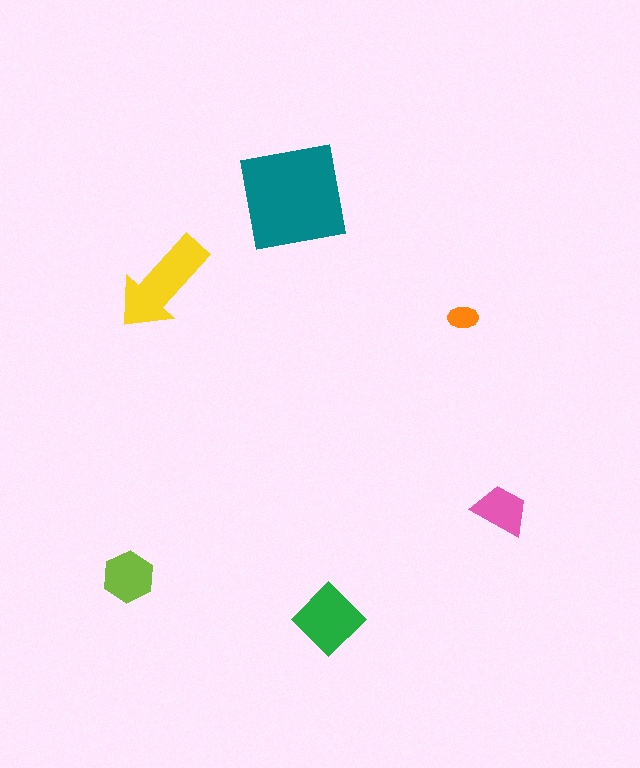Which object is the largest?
The teal square.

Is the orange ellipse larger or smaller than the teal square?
Smaller.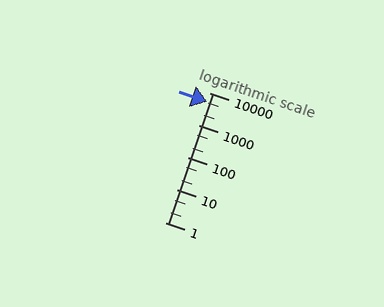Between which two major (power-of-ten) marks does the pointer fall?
The pointer is between 1000 and 10000.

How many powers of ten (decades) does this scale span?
The scale spans 4 decades, from 1 to 10000.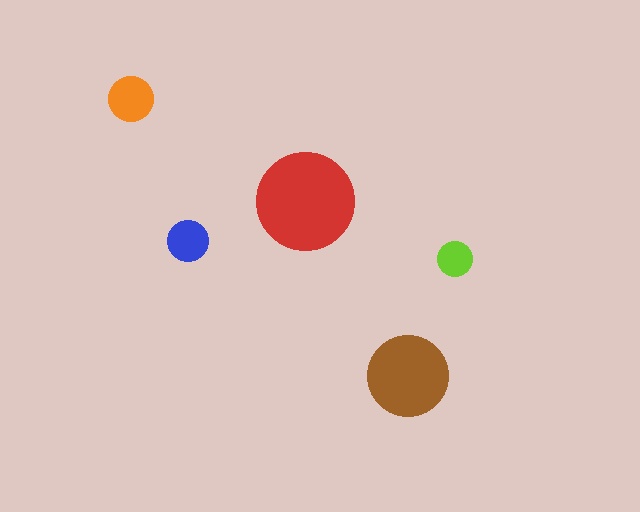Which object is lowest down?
The brown circle is bottommost.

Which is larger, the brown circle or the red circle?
The red one.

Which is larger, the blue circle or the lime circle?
The blue one.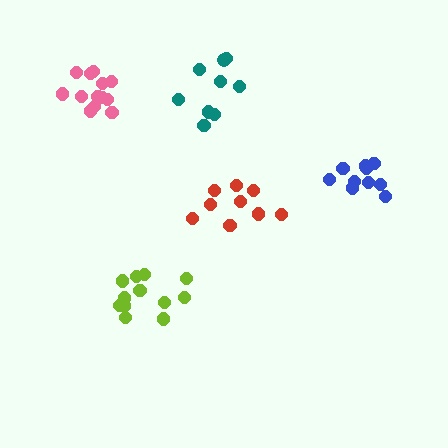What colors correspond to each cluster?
The clusters are colored: blue, lime, teal, pink, red.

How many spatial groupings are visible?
There are 5 spatial groupings.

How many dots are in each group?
Group 1: 10 dots, Group 2: 12 dots, Group 3: 9 dots, Group 4: 13 dots, Group 5: 9 dots (53 total).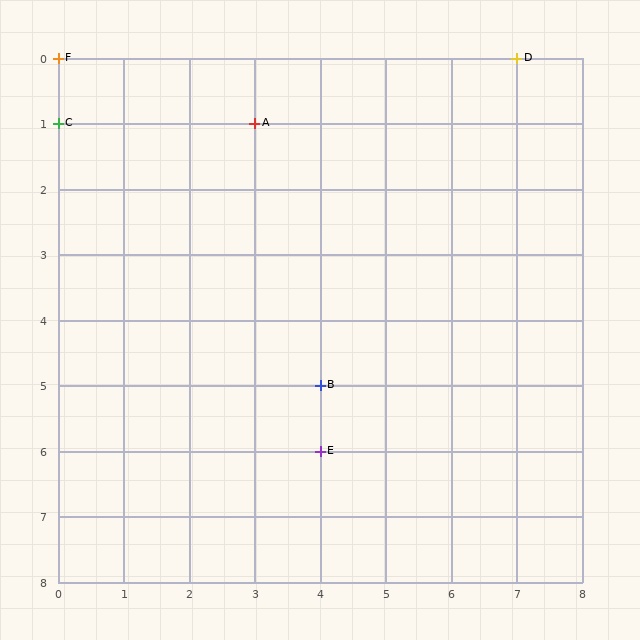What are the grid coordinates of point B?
Point B is at grid coordinates (4, 5).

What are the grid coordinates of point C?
Point C is at grid coordinates (0, 1).